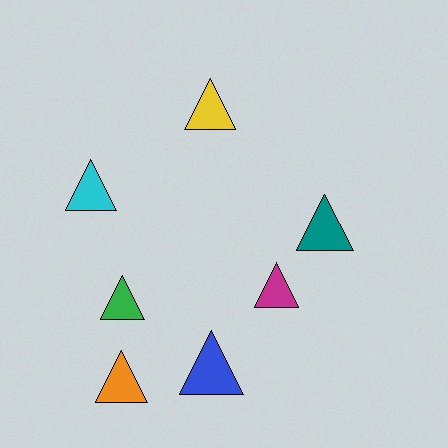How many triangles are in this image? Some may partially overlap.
There are 7 triangles.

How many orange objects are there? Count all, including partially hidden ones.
There is 1 orange object.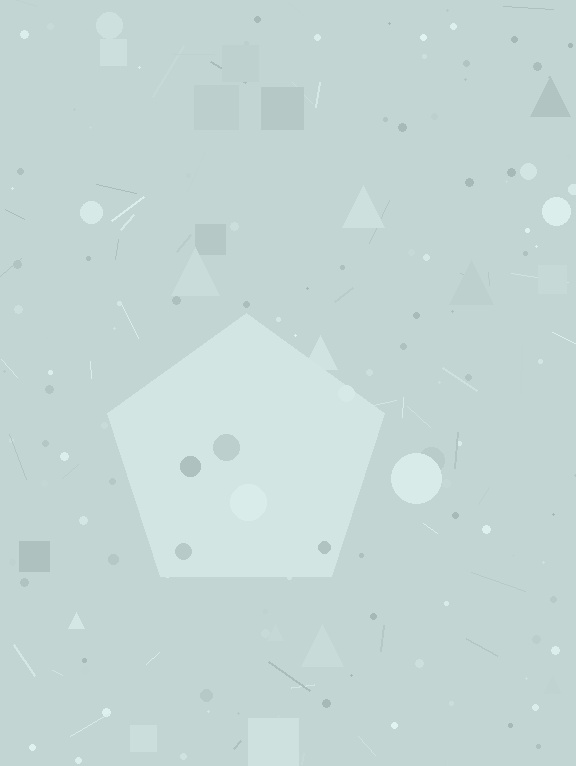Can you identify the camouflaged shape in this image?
The camouflaged shape is a pentagon.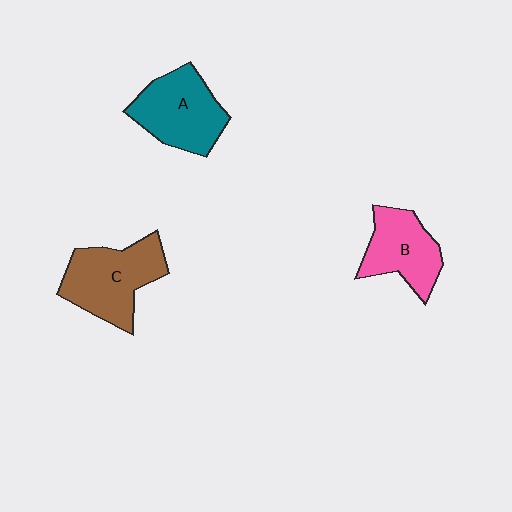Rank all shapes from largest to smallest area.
From largest to smallest: C (brown), A (teal), B (pink).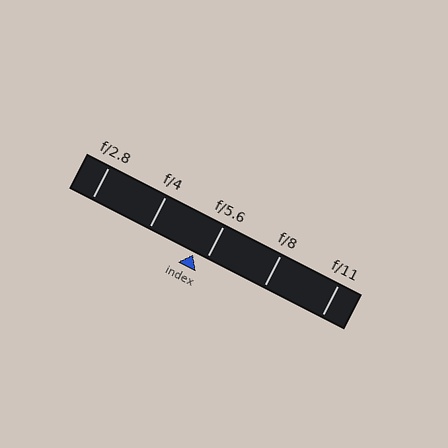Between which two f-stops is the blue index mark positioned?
The index mark is between f/4 and f/5.6.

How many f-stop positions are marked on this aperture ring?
There are 5 f-stop positions marked.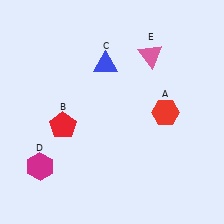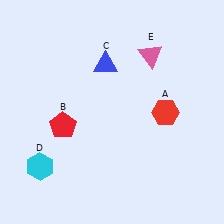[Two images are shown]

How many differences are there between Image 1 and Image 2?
There is 1 difference between the two images.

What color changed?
The hexagon (D) changed from magenta in Image 1 to cyan in Image 2.